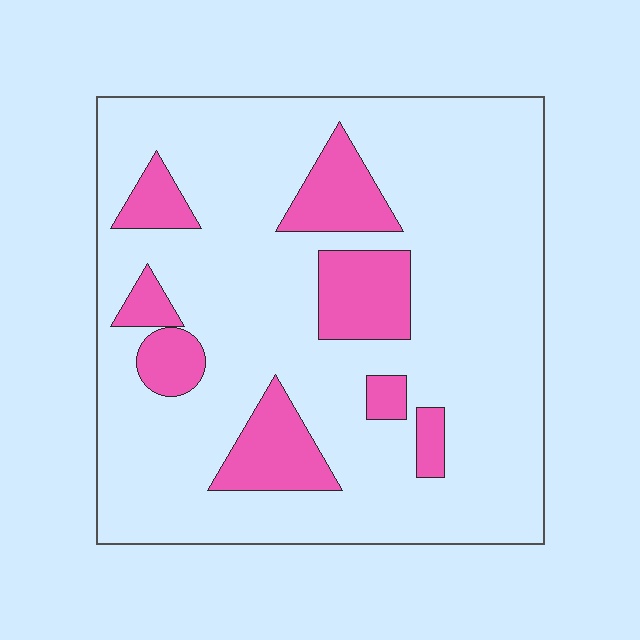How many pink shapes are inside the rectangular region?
8.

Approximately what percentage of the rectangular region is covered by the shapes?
Approximately 20%.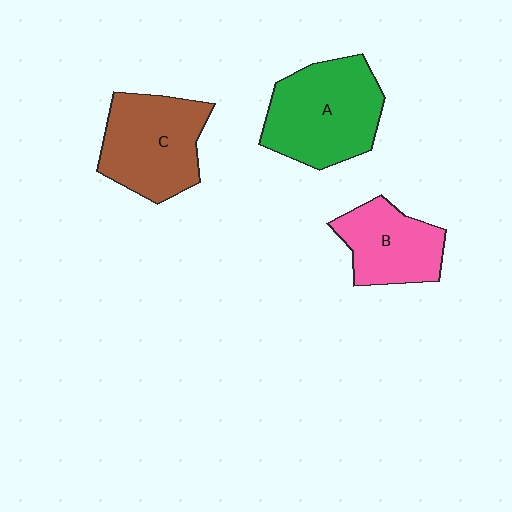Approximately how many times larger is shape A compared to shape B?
Approximately 1.5 times.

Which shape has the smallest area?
Shape B (pink).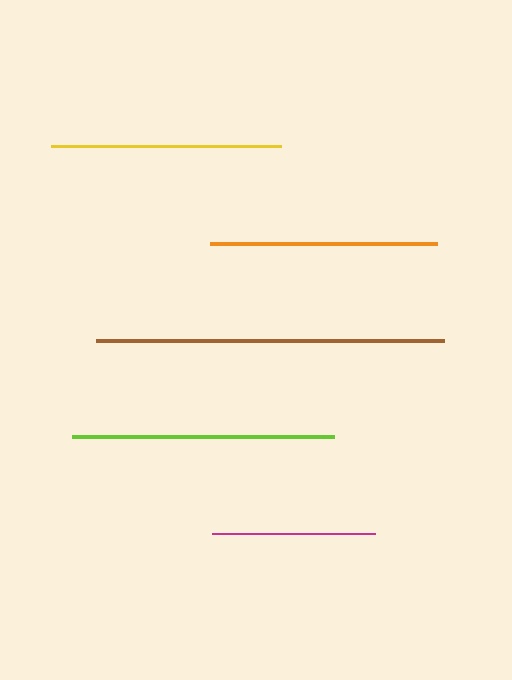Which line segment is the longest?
The brown line is the longest at approximately 348 pixels.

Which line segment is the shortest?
The magenta line is the shortest at approximately 163 pixels.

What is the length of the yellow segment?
The yellow segment is approximately 231 pixels long.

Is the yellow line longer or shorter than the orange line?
The yellow line is longer than the orange line.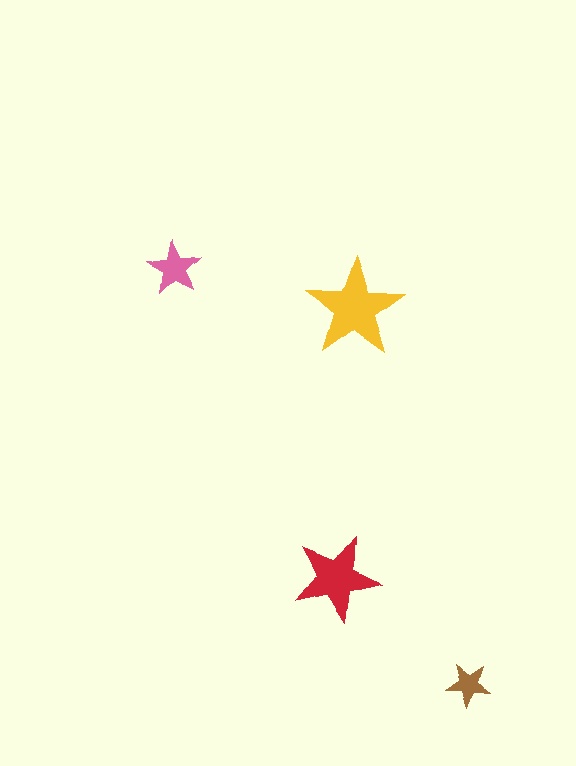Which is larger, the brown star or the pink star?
The pink one.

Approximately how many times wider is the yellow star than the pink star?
About 2 times wider.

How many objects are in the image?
There are 4 objects in the image.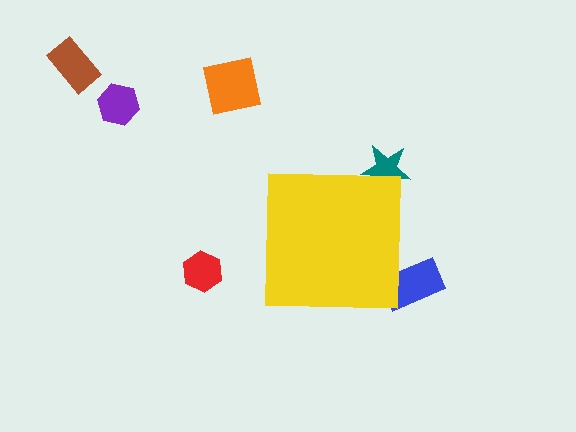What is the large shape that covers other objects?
A yellow square.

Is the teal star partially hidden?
Yes, the teal star is partially hidden behind the yellow square.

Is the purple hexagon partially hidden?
No, the purple hexagon is fully visible.